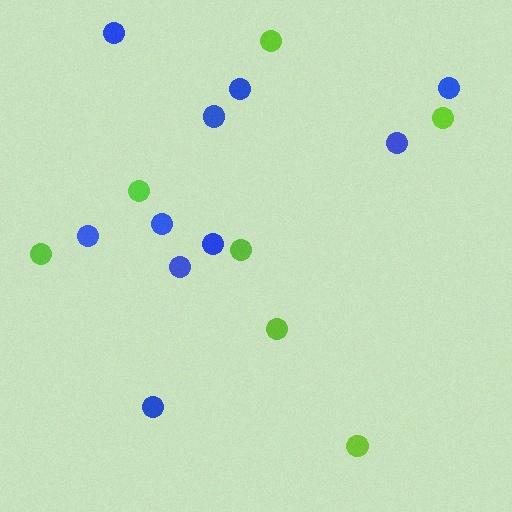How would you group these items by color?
There are 2 groups: one group of lime circles (7) and one group of blue circles (10).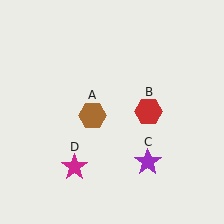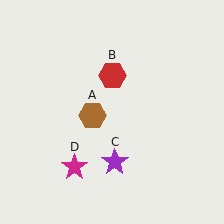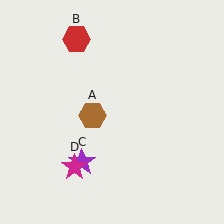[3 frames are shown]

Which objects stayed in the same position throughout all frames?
Brown hexagon (object A) and magenta star (object D) remained stationary.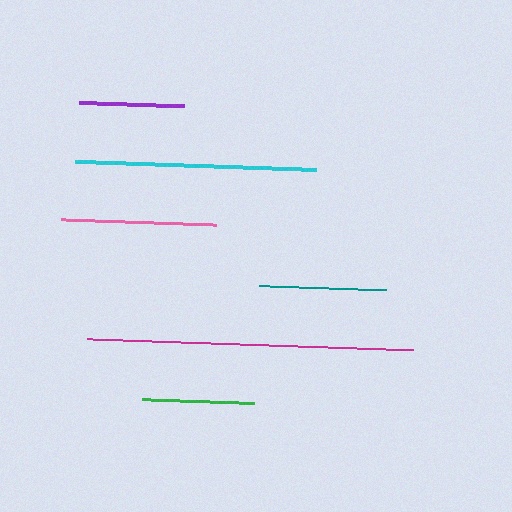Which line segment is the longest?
The magenta line is the longest at approximately 326 pixels.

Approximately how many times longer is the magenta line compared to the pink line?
The magenta line is approximately 2.1 times the length of the pink line.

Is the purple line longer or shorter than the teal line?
The teal line is longer than the purple line.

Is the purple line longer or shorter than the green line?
The green line is longer than the purple line.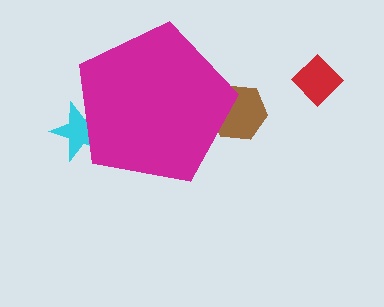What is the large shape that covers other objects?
A magenta pentagon.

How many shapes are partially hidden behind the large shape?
2 shapes are partially hidden.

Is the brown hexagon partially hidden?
Yes, the brown hexagon is partially hidden behind the magenta pentagon.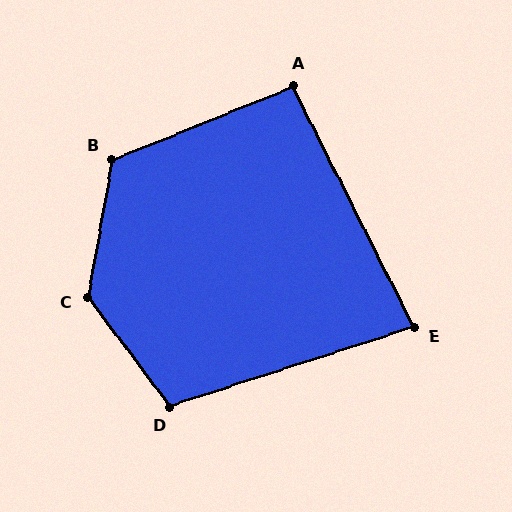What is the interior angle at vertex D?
Approximately 109 degrees (obtuse).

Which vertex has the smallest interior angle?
E, at approximately 81 degrees.